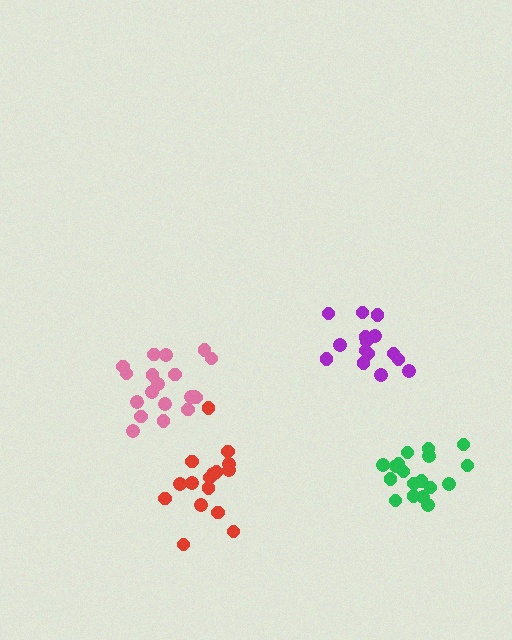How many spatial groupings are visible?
There are 4 spatial groupings.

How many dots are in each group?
Group 1: 18 dots, Group 2: 19 dots, Group 3: 16 dots, Group 4: 16 dots (69 total).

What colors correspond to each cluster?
The clusters are colored: green, pink, purple, red.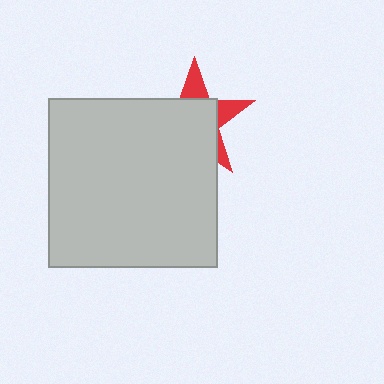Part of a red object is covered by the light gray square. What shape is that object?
It is a star.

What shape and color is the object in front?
The object in front is a light gray square.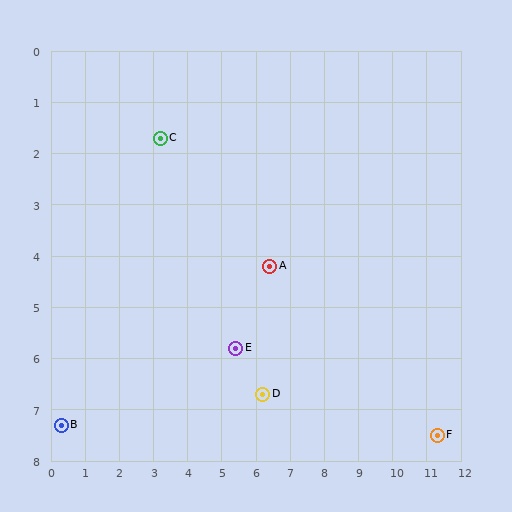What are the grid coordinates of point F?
Point F is at approximately (11.3, 7.5).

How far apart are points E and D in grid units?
Points E and D are about 1.2 grid units apart.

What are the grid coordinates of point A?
Point A is at approximately (6.4, 4.2).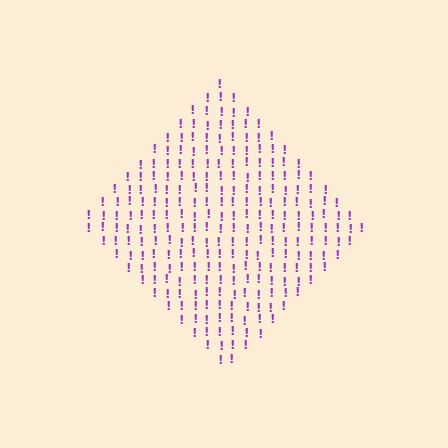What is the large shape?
The large shape is a diamond.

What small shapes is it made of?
It is made of small exclamation marks.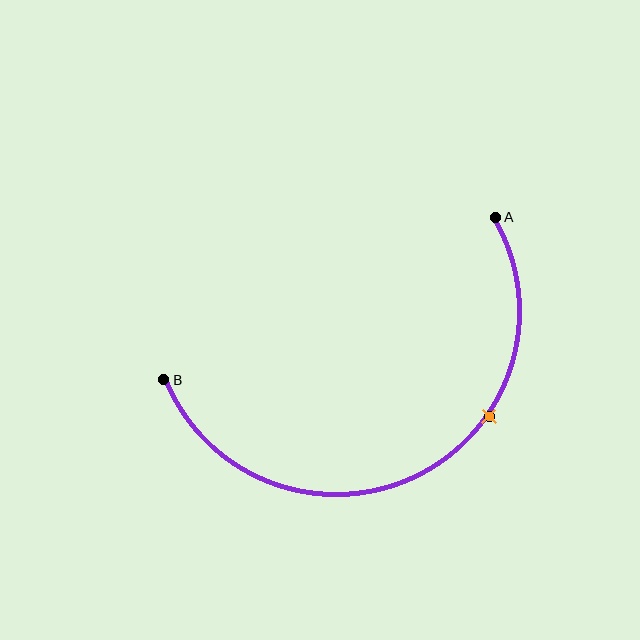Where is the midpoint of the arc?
The arc midpoint is the point on the curve farthest from the straight line joining A and B. It sits below that line.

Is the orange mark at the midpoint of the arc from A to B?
No. The orange mark lies on the arc but is closer to endpoint A. The arc midpoint would be at the point on the curve equidistant along the arc from both A and B.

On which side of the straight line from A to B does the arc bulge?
The arc bulges below the straight line connecting A and B.